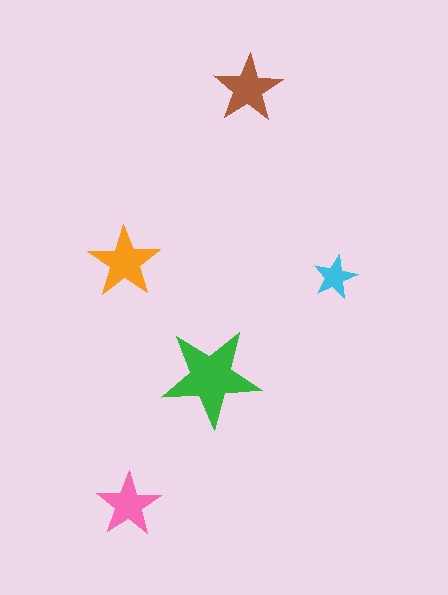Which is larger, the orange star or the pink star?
The orange one.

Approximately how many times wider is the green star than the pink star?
About 1.5 times wider.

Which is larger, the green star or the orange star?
The green one.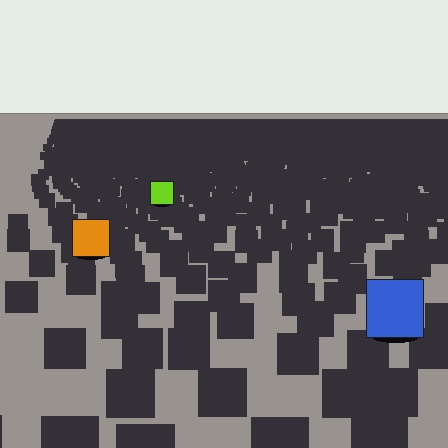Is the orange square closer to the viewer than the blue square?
No. The blue square is closer — you can tell from the texture gradient: the ground texture is coarser near it.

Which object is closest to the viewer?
The blue square is closest. The texture marks near it are larger and more spread out.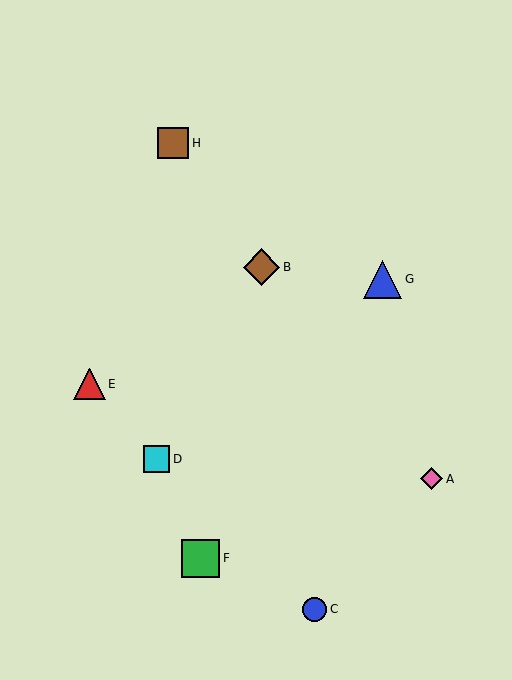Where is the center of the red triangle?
The center of the red triangle is at (89, 384).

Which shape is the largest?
The blue triangle (labeled G) is the largest.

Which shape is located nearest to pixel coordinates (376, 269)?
The blue triangle (labeled G) at (383, 279) is nearest to that location.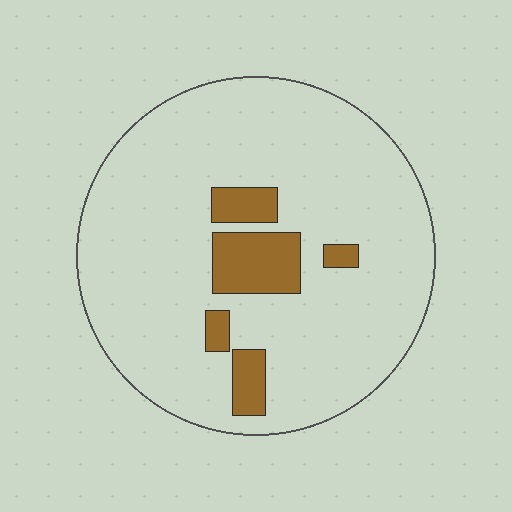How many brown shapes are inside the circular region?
5.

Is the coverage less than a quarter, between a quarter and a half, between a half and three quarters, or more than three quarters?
Less than a quarter.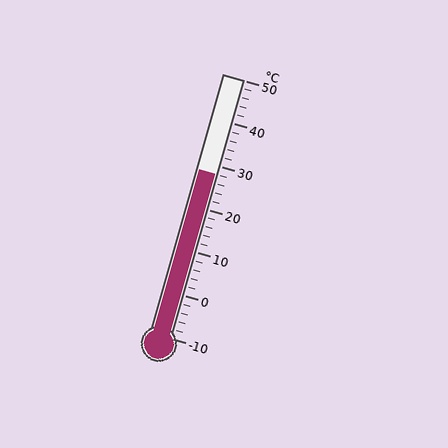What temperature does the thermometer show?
The thermometer shows approximately 28°C.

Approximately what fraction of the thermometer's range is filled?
The thermometer is filled to approximately 65% of its range.